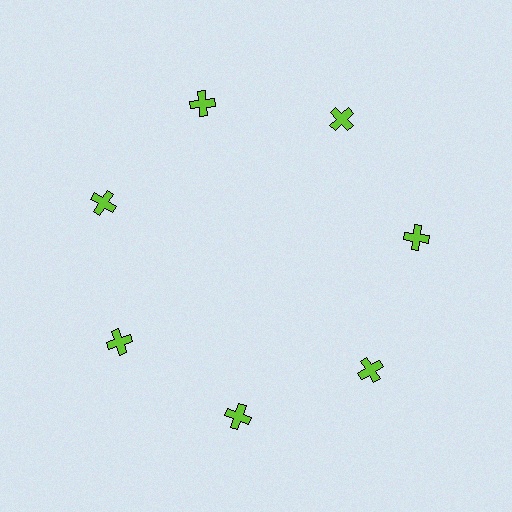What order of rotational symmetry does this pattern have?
This pattern has 7-fold rotational symmetry.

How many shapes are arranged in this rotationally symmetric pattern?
There are 7 shapes, arranged in 7 groups of 1.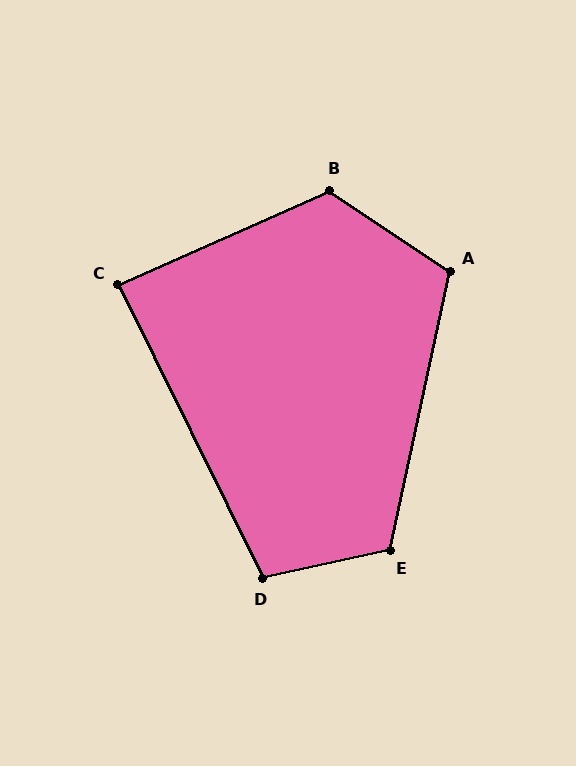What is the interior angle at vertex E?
Approximately 114 degrees (obtuse).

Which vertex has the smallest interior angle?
C, at approximately 88 degrees.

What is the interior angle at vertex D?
Approximately 104 degrees (obtuse).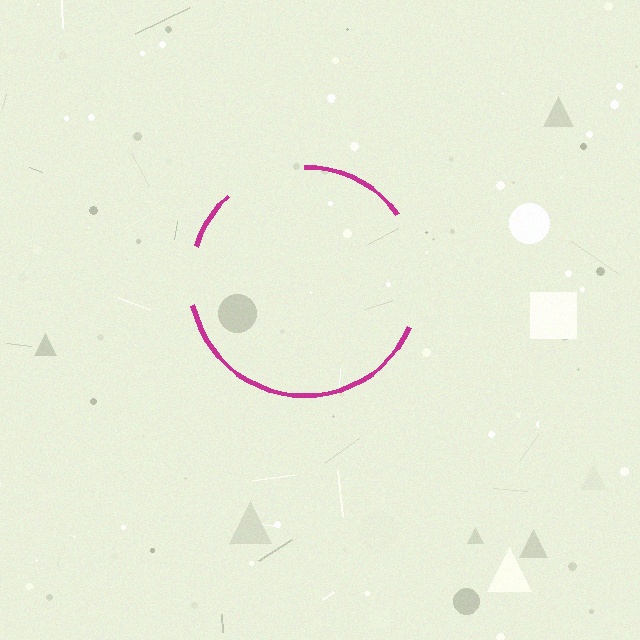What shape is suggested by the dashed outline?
The dashed outline suggests a circle.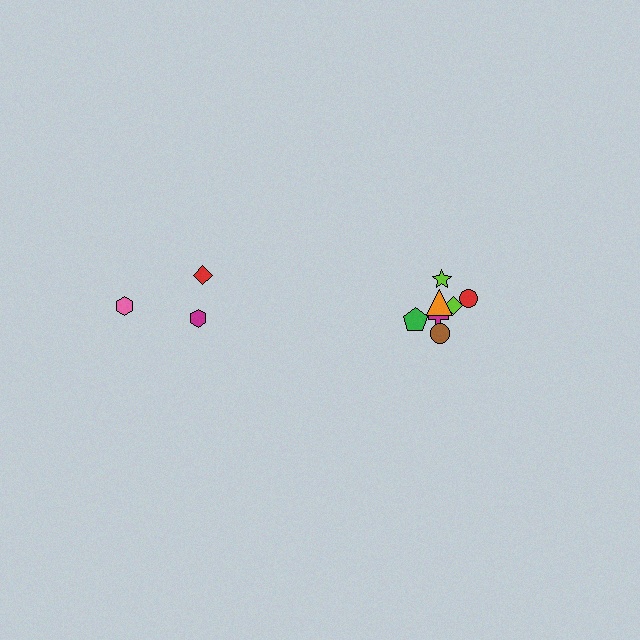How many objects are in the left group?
There are 3 objects.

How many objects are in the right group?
There are 7 objects.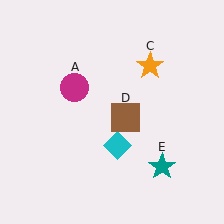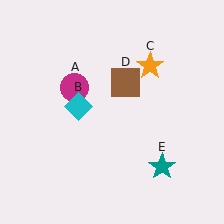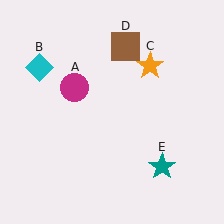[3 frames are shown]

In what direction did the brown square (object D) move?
The brown square (object D) moved up.